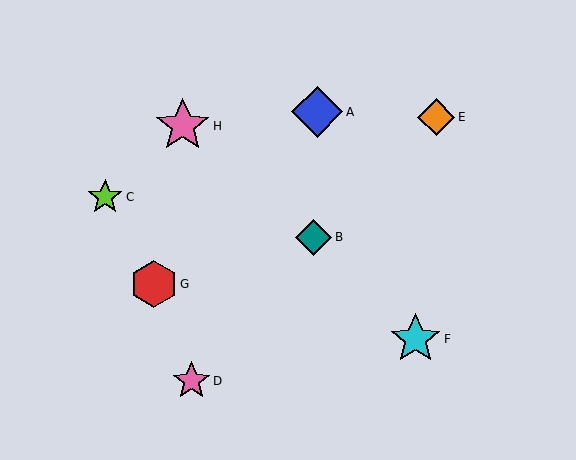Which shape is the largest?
The pink star (labeled H) is the largest.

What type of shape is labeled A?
Shape A is a blue diamond.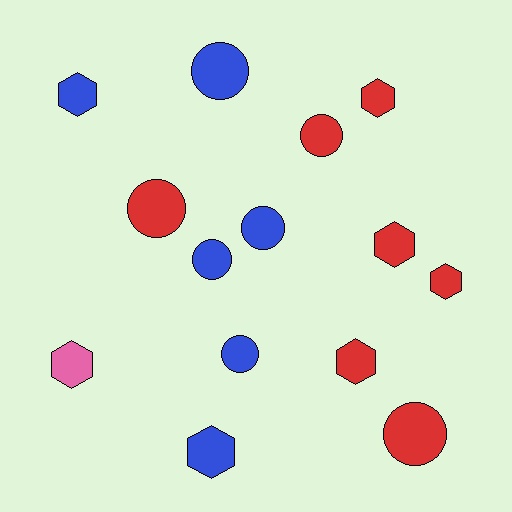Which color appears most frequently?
Red, with 7 objects.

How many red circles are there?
There are 3 red circles.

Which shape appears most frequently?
Hexagon, with 7 objects.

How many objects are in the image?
There are 14 objects.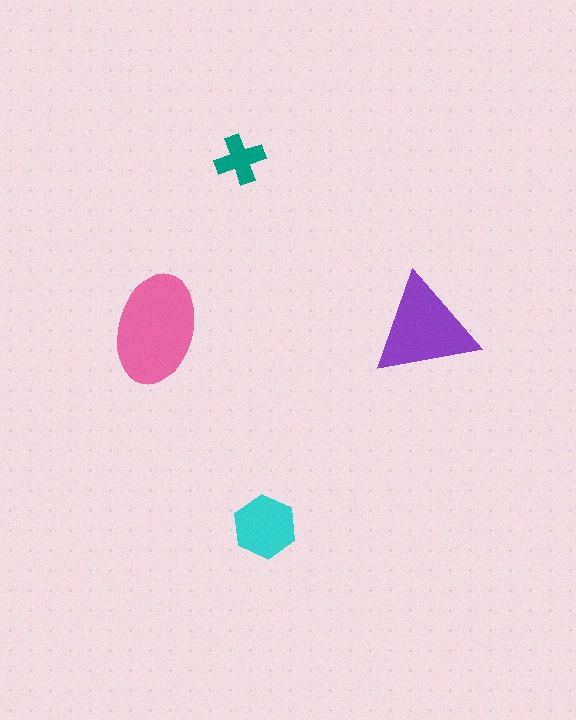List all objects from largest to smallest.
The pink ellipse, the purple triangle, the cyan hexagon, the teal cross.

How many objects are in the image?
There are 4 objects in the image.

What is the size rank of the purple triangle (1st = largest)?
2nd.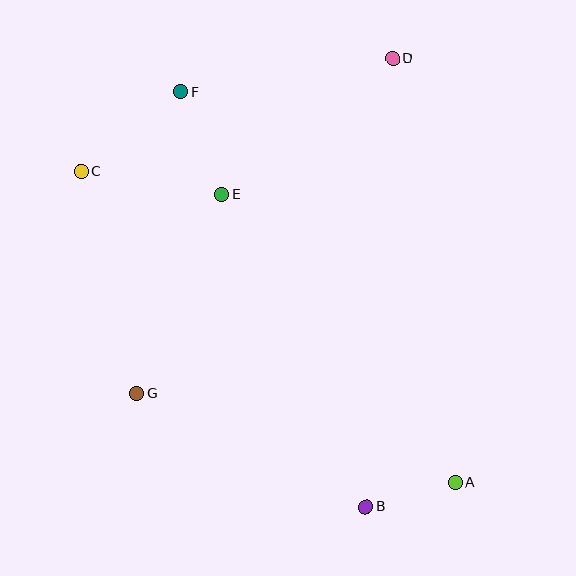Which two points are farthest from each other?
Points A and C are farthest from each other.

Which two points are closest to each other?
Points A and B are closest to each other.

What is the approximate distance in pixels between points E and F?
The distance between E and F is approximately 111 pixels.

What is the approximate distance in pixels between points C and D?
The distance between C and D is approximately 332 pixels.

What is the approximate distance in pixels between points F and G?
The distance between F and G is approximately 305 pixels.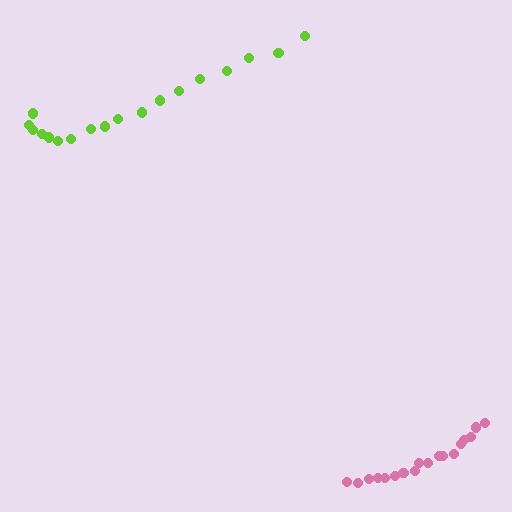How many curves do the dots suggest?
There are 2 distinct paths.